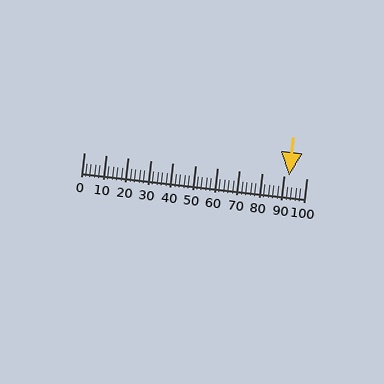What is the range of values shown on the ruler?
The ruler shows values from 0 to 100.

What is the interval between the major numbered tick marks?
The major tick marks are spaced 10 units apart.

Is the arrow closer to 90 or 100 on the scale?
The arrow is closer to 90.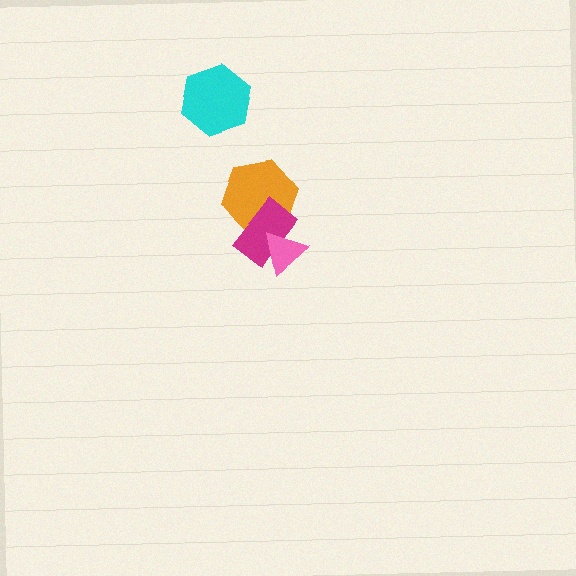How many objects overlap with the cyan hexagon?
0 objects overlap with the cyan hexagon.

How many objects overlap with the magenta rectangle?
2 objects overlap with the magenta rectangle.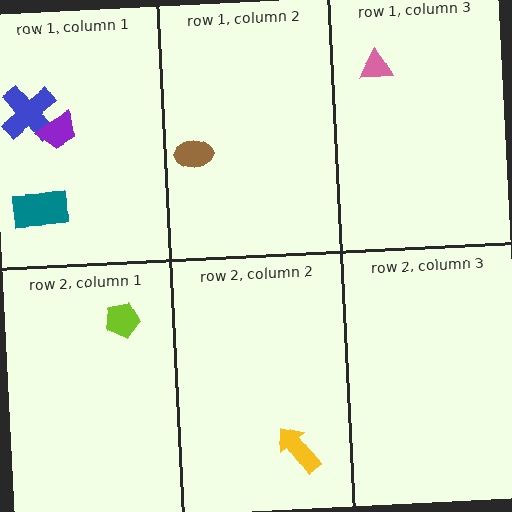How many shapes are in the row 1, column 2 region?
1.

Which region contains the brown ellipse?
The row 1, column 2 region.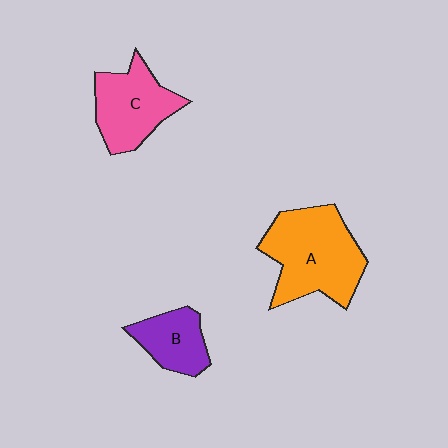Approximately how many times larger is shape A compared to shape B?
Approximately 2.1 times.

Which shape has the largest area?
Shape A (orange).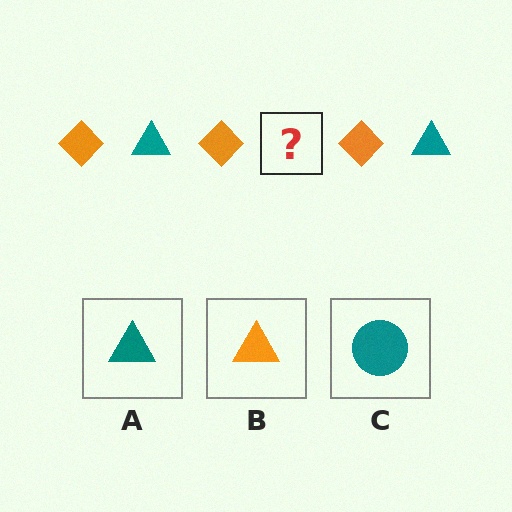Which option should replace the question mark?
Option A.